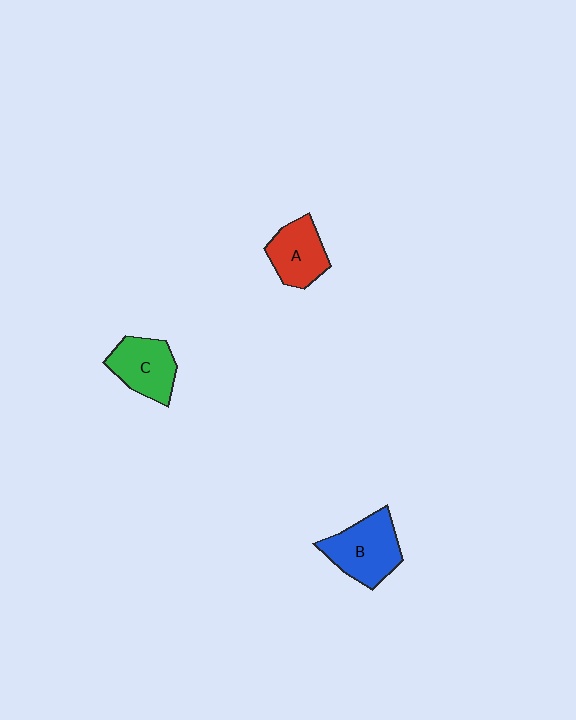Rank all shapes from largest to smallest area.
From largest to smallest: B (blue), C (green), A (red).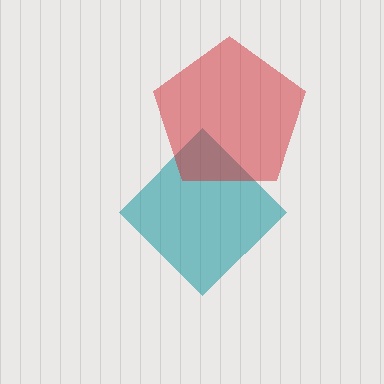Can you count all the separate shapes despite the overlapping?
Yes, there are 2 separate shapes.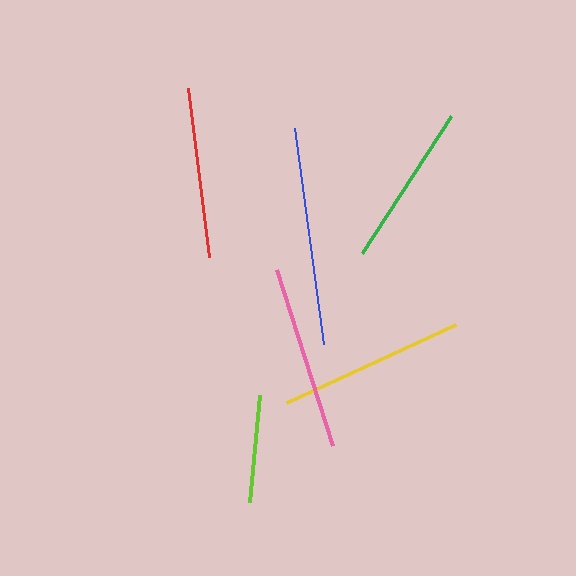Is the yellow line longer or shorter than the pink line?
The yellow line is longer than the pink line.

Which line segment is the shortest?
The lime line is the shortest at approximately 107 pixels.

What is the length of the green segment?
The green segment is approximately 163 pixels long.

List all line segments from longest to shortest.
From longest to shortest: blue, yellow, pink, red, green, lime.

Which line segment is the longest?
The blue line is the longest at approximately 218 pixels.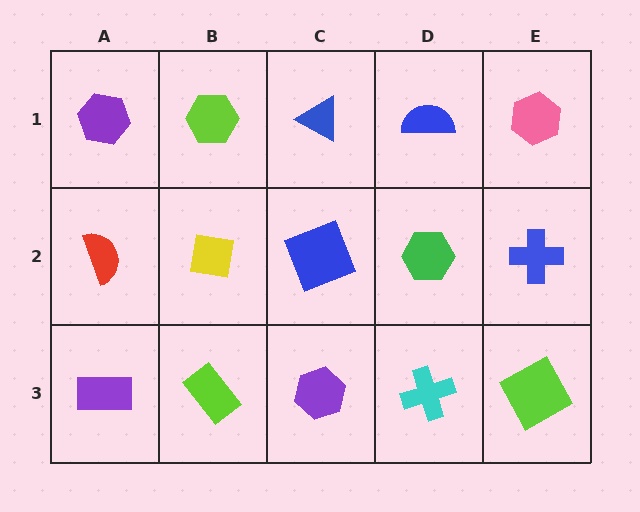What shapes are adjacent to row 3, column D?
A green hexagon (row 2, column D), a purple hexagon (row 3, column C), a lime square (row 3, column E).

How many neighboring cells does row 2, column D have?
4.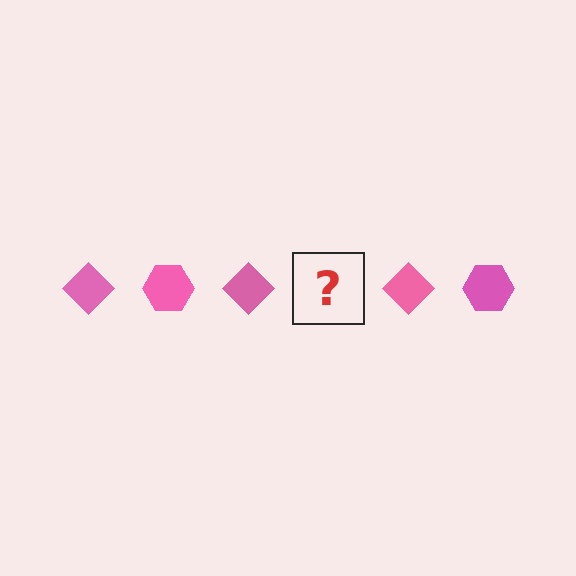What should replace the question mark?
The question mark should be replaced with a pink hexagon.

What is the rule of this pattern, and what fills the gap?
The rule is that the pattern cycles through diamond, hexagon shapes in pink. The gap should be filled with a pink hexagon.